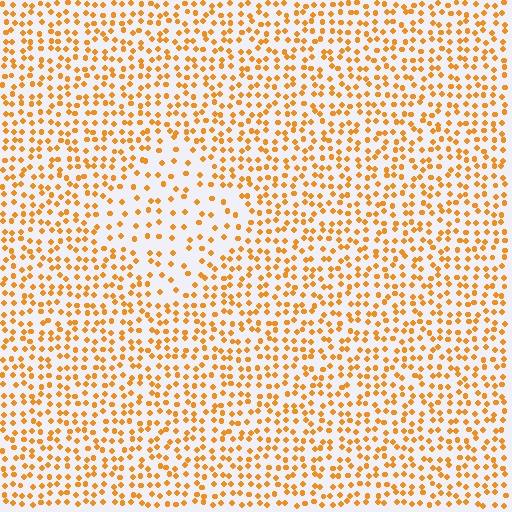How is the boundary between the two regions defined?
The boundary is defined by a change in element density (approximately 2.0x ratio). All elements are the same color, size, and shape.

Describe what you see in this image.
The image contains small orange elements arranged at two different densities. A diamond-shaped region is visible where the elements are less densely packed than the surrounding area.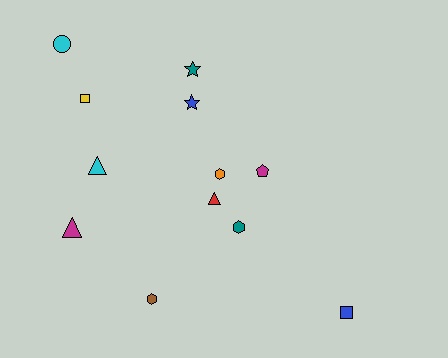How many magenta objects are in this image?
There are 2 magenta objects.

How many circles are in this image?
There is 1 circle.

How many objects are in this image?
There are 12 objects.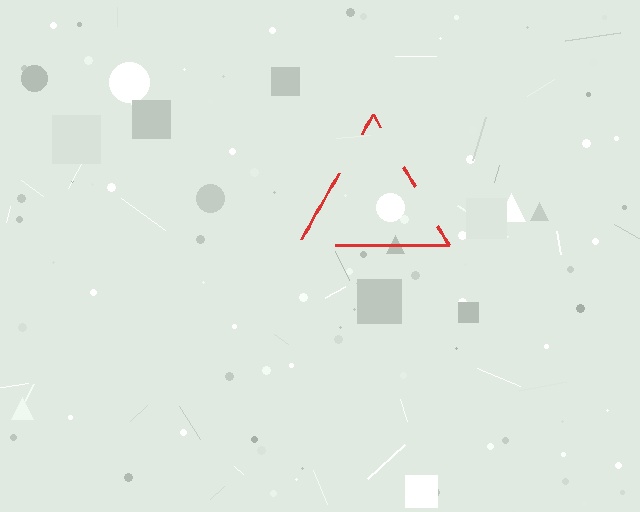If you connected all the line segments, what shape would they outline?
They would outline a triangle.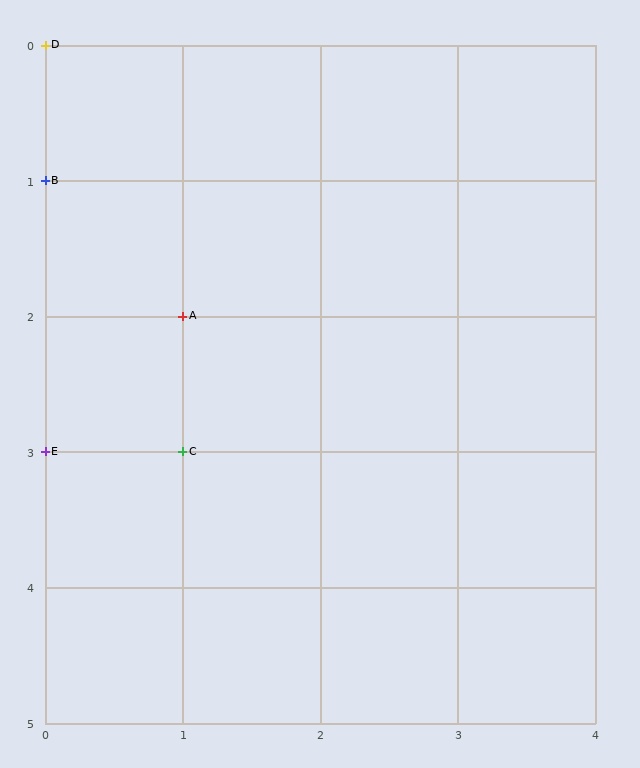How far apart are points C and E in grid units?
Points C and E are 1 column apart.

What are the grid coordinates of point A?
Point A is at grid coordinates (1, 2).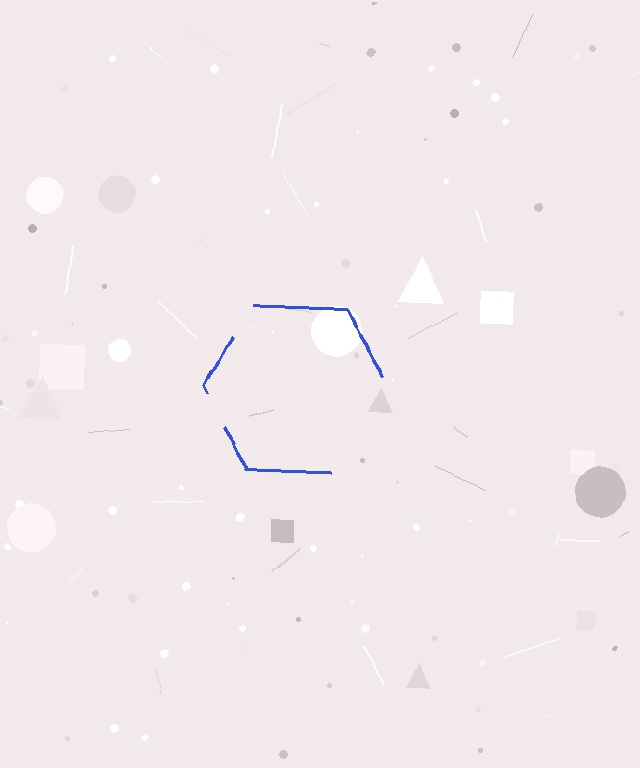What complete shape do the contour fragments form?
The contour fragments form a hexagon.